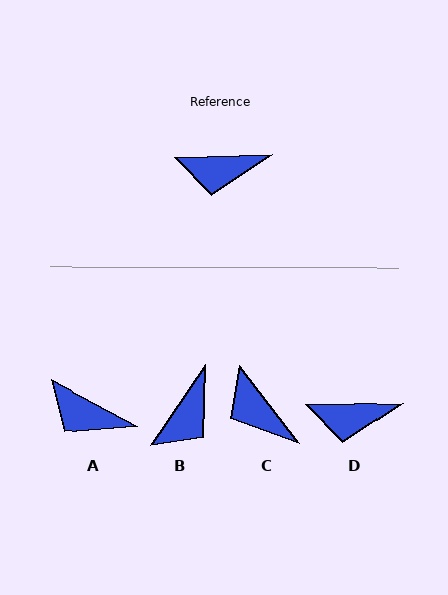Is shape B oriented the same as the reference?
No, it is off by about 54 degrees.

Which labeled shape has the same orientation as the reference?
D.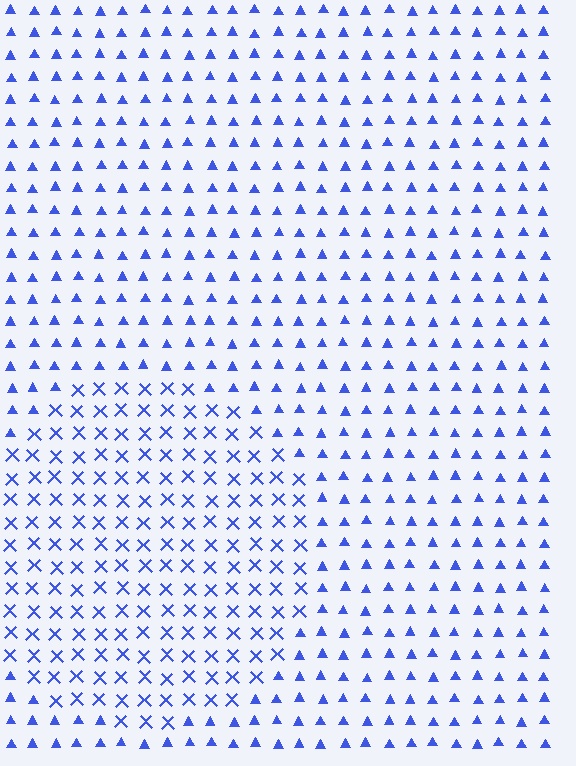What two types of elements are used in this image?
The image uses X marks inside the circle region and triangles outside it.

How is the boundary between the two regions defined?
The boundary is defined by a change in element shape: X marks inside vs. triangles outside. All elements share the same color and spacing.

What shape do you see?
I see a circle.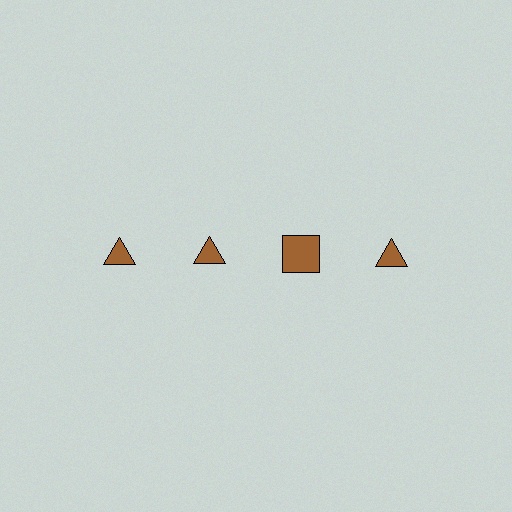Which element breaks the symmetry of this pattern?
The brown square in the top row, center column breaks the symmetry. All other shapes are brown triangles.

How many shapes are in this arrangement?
There are 4 shapes arranged in a grid pattern.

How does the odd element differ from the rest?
It has a different shape: square instead of triangle.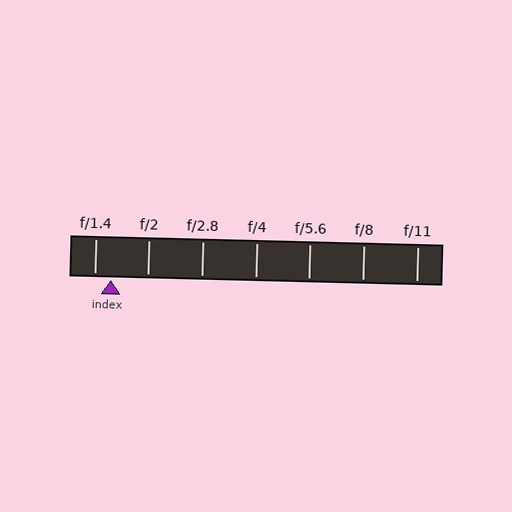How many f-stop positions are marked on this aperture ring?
There are 7 f-stop positions marked.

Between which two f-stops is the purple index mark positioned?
The index mark is between f/1.4 and f/2.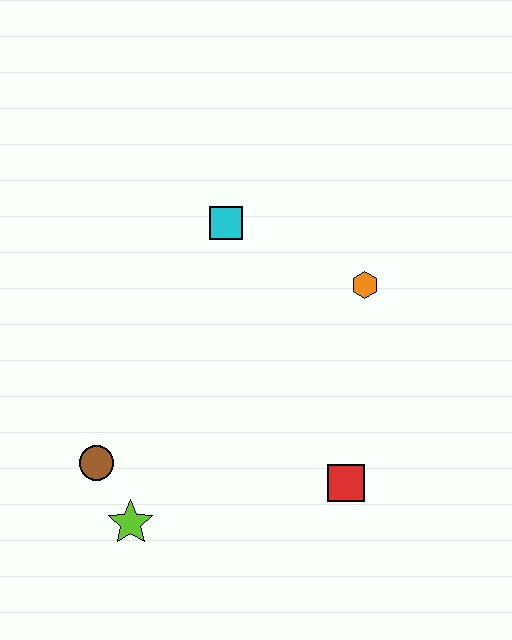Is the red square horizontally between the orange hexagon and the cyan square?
Yes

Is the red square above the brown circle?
No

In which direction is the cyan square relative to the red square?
The cyan square is above the red square.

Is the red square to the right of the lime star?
Yes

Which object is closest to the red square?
The orange hexagon is closest to the red square.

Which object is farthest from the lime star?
The orange hexagon is farthest from the lime star.